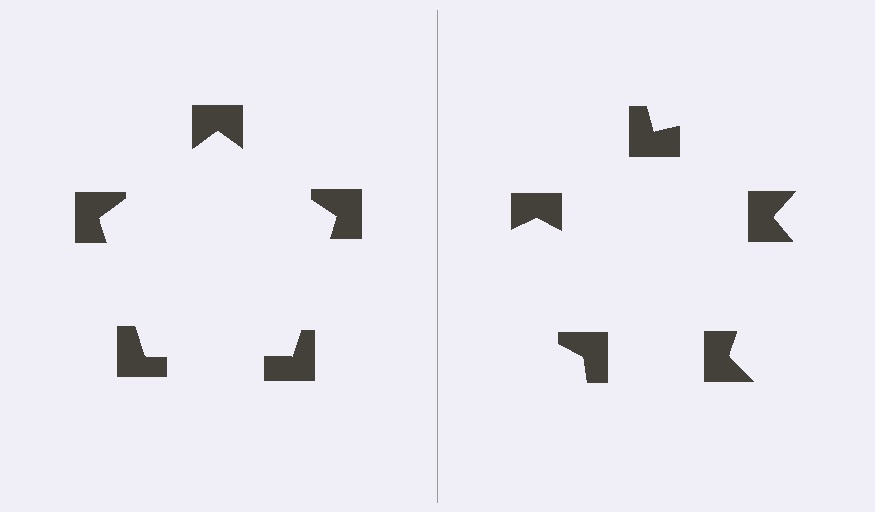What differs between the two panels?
The notched squares are positioned identically on both sides; only the wedge orientations differ. On the left they align to a pentagon; on the right they are misaligned.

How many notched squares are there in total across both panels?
10 — 5 on each side.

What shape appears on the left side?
An illusory pentagon.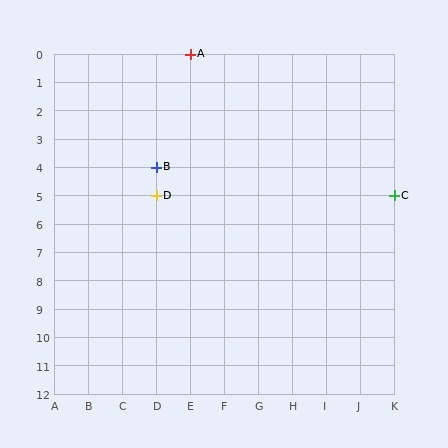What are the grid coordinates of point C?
Point C is at grid coordinates (K, 5).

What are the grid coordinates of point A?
Point A is at grid coordinates (E, 0).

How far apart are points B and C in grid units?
Points B and C are 7 columns and 1 row apart (about 7.1 grid units diagonally).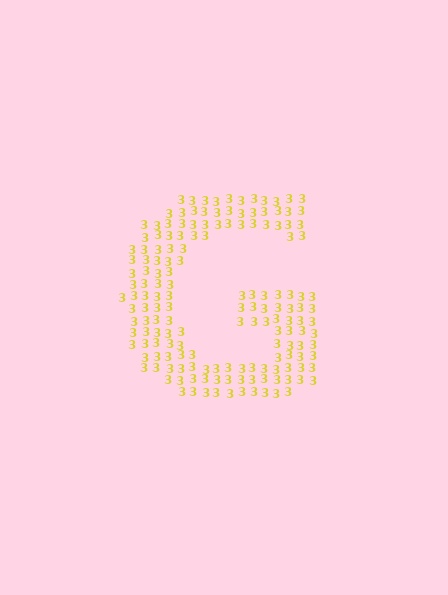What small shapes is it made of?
It is made of small digit 3's.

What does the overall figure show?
The overall figure shows the letter G.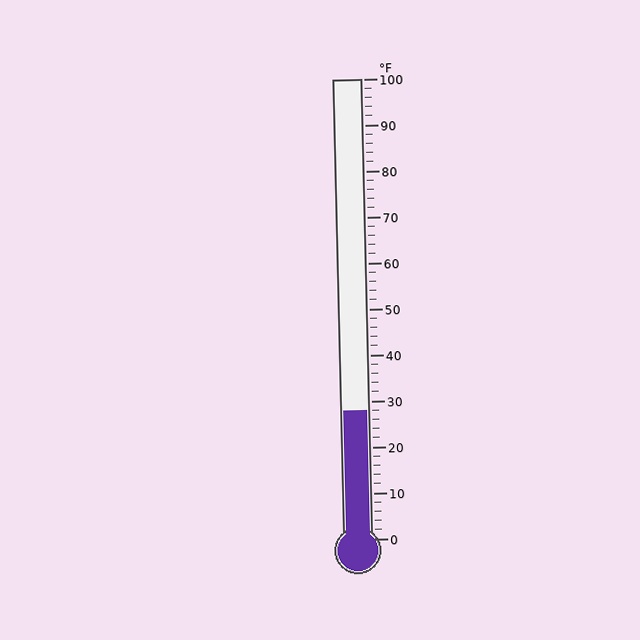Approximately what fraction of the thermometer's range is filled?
The thermometer is filled to approximately 30% of its range.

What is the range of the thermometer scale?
The thermometer scale ranges from 0°F to 100°F.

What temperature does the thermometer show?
The thermometer shows approximately 28°F.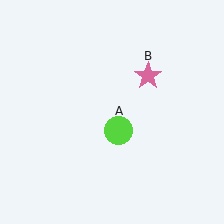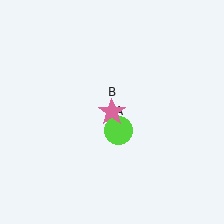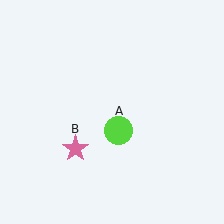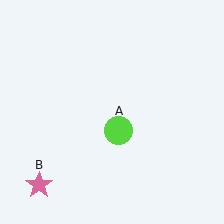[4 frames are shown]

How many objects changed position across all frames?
1 object changed position: pink star (object B).